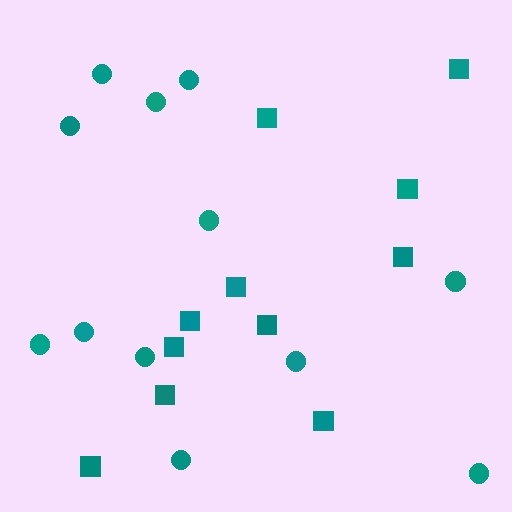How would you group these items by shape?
There are 2 groups: one group of circles (12) and one group of squares (11).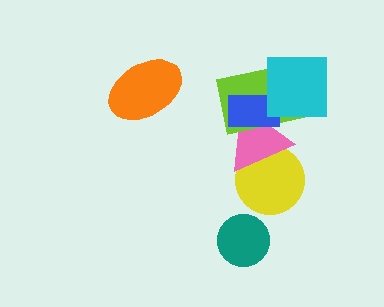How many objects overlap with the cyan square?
2 objects overlap with the cyan square.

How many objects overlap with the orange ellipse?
0 objects overlap with the orange ellipse.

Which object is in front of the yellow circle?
The pink triangle is in front of the yellow circle.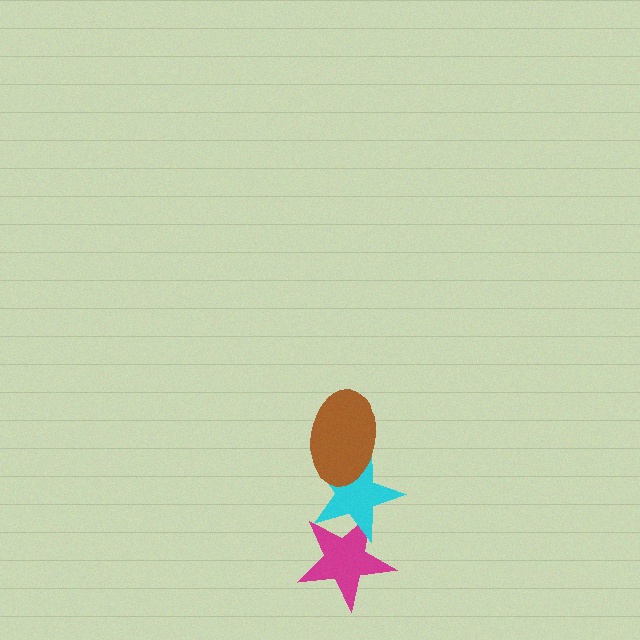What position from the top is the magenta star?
The magenta star is 3rd from the top.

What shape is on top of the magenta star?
The cyan star is on top of the magenta star.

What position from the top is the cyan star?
The cyan star is 2nd from the top.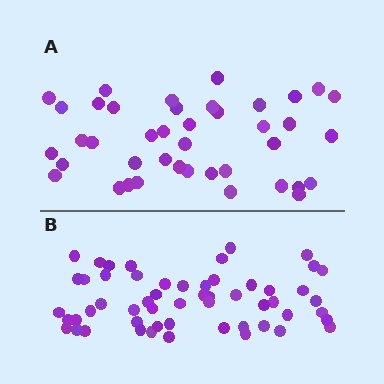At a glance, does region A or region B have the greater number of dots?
Region B (the bottom region) has more dots.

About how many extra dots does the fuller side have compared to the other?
Region B has approximately 15 more dots than region A.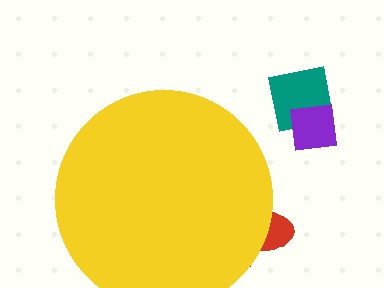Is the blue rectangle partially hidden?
Yes, the blue rectangle is partially hidden behind the yellow circle.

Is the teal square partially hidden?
No, the teal square is fully visible.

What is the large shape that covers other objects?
A yellow circle.